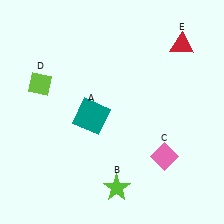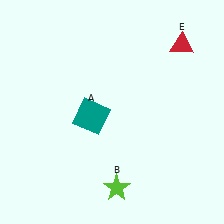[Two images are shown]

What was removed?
The lime diamond (D), the pink diamond (C) were removed in Image 2.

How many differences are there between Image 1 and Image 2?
There are 2 differences between the two images.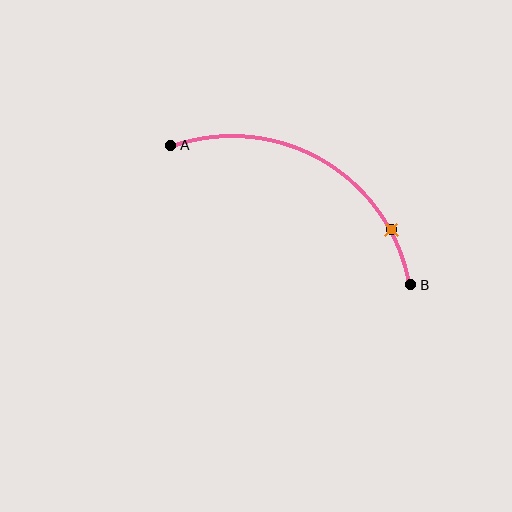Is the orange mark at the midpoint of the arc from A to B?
No. The orange mark lies on the arc but is closer to endpoint B. The arc midpoint would be at the point on the curve equidistant along the arc from both A and B.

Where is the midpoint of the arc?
The arc midpoint is the point on the curve farthest from the straight line joining A and B. It sits above that line.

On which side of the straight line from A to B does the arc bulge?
The arc bulges above the straight line connecting A and B.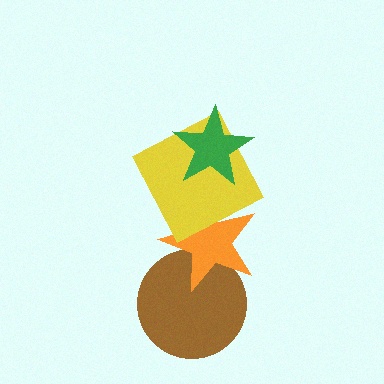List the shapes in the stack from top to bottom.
From top to bottom: the green star, the yellow square, the orange star, the brown circle.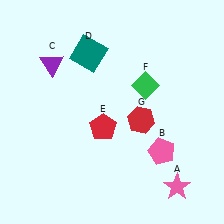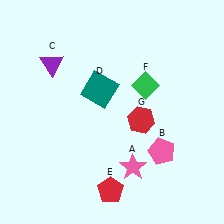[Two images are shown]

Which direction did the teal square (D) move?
The teal square (D) moved down.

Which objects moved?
The objects that moved are: the pink star (A), the teal square (D), the red pentagon (E).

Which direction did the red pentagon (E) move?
The red pentagon (E) moved down.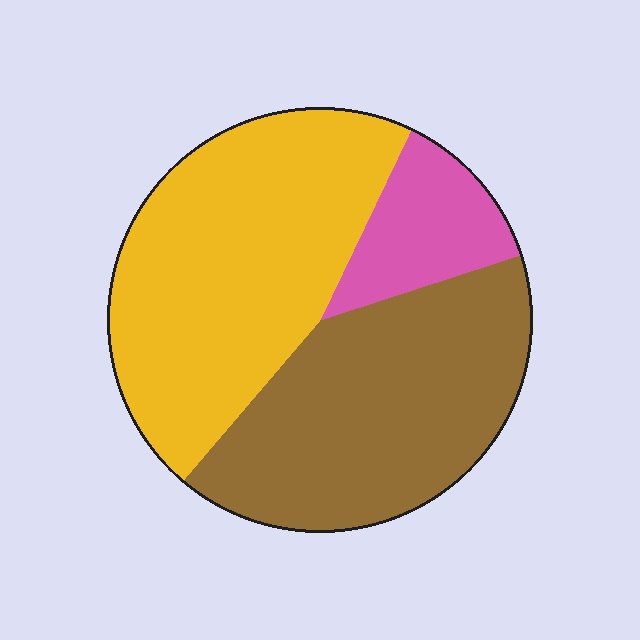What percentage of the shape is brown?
Brown covers 41% of the shape.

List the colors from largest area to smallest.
From largest to smallest: yellow, brown, pink.